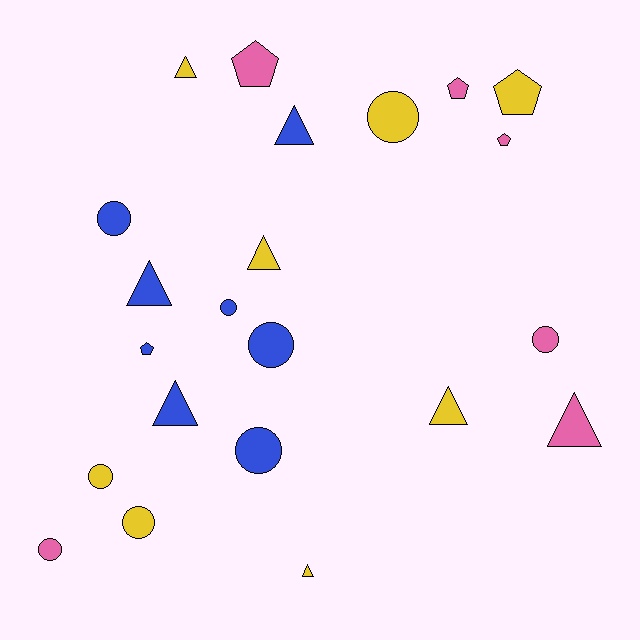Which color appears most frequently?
Blue, with 8 objects.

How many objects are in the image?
There are 22 objects.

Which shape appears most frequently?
Circle, with 9 objects.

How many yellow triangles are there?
There are 4 yellow triangles.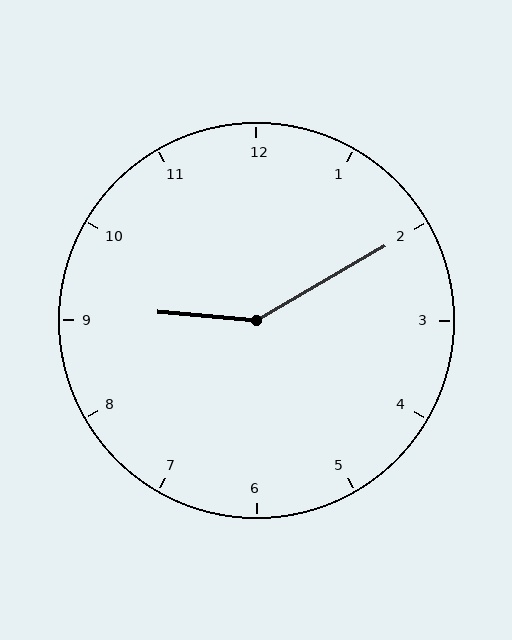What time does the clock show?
9:10.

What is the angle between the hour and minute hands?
Approximately 145 degrees.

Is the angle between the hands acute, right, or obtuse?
It is obtuse.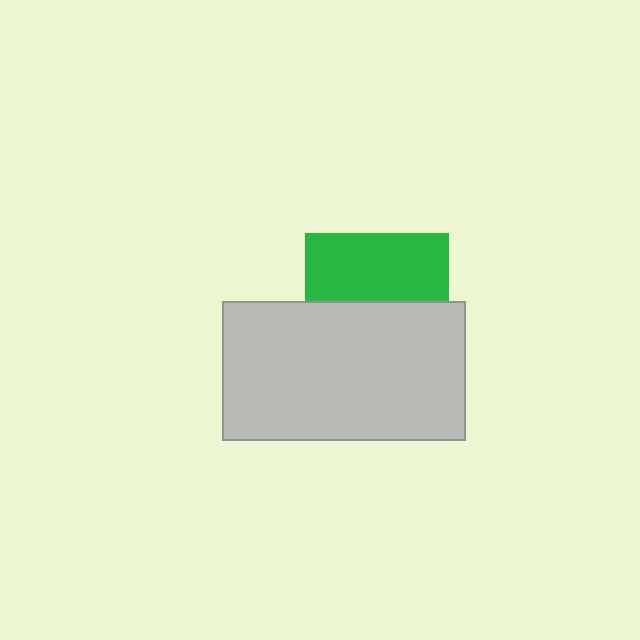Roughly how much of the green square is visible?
About half of it is visible (roughly 47%).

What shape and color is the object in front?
The object in front is a light gray rectangle.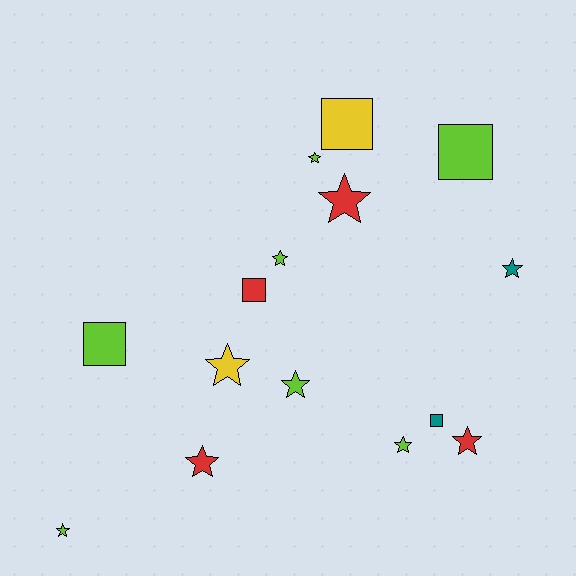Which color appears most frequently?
Lime, with 7 objects.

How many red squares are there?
There is 1 red square.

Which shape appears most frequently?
Star, with 10 objects.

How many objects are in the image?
There are 15 objects.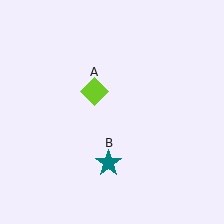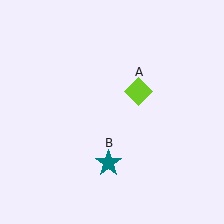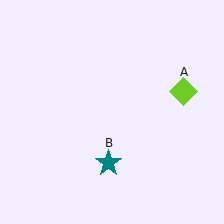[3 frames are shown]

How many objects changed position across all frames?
1 object changed position: lime diamond (object A).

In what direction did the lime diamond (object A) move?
The lime diamond (object A) moved right.